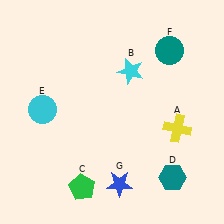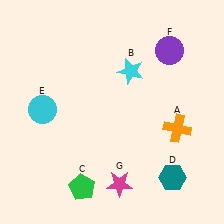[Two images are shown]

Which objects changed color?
A changed from yellow to orange. F changed from teal to purple. G changed from blue to magenta.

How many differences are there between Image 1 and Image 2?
There are 3 differences between the two images.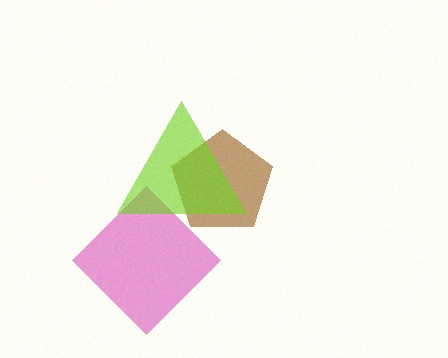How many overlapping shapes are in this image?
There are 3 overlapping shapes in the image.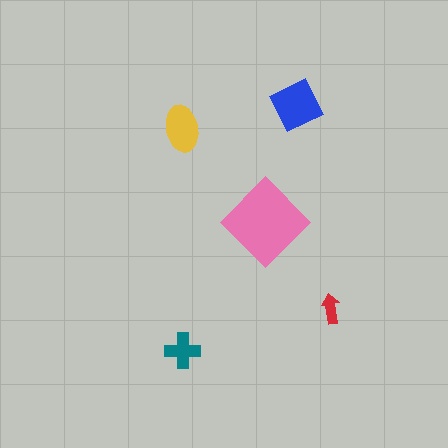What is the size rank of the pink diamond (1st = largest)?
1st.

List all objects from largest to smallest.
The pink diamond, the blue square, the yellow ellipse, the teal cross, the red arrow.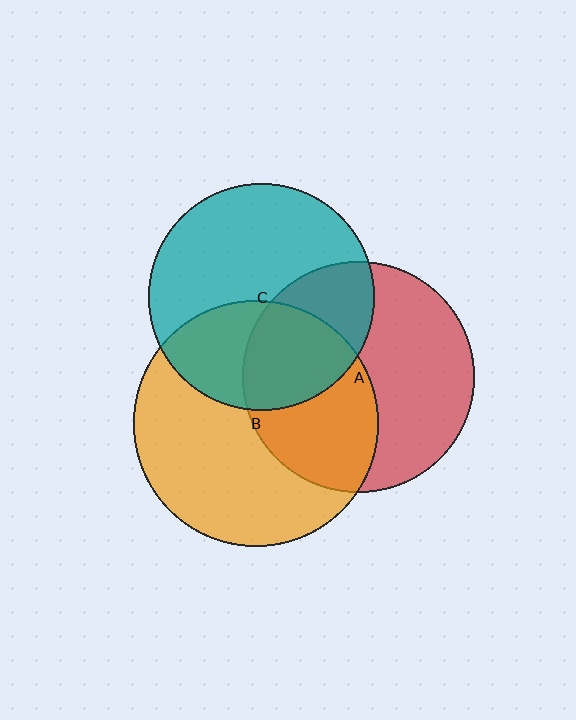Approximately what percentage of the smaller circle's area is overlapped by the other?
Approximately 45%.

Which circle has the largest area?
Circle B (orange).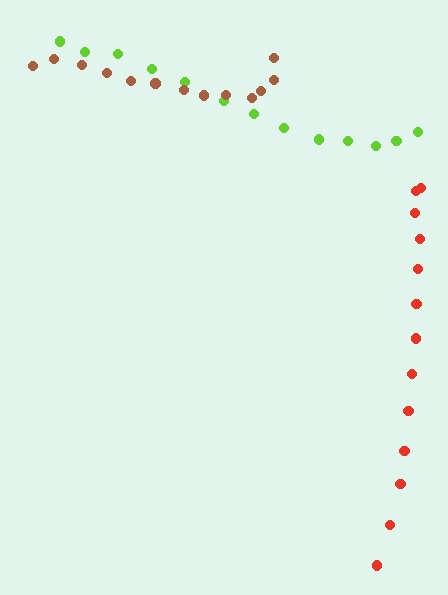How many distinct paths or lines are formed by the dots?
There are 3 distinct paths.